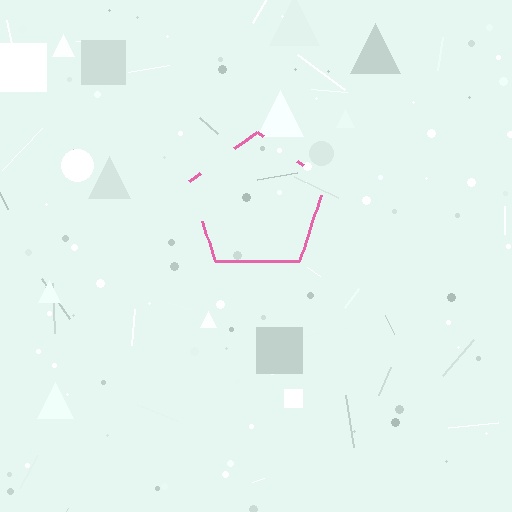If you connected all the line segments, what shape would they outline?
They would outline a pentagon.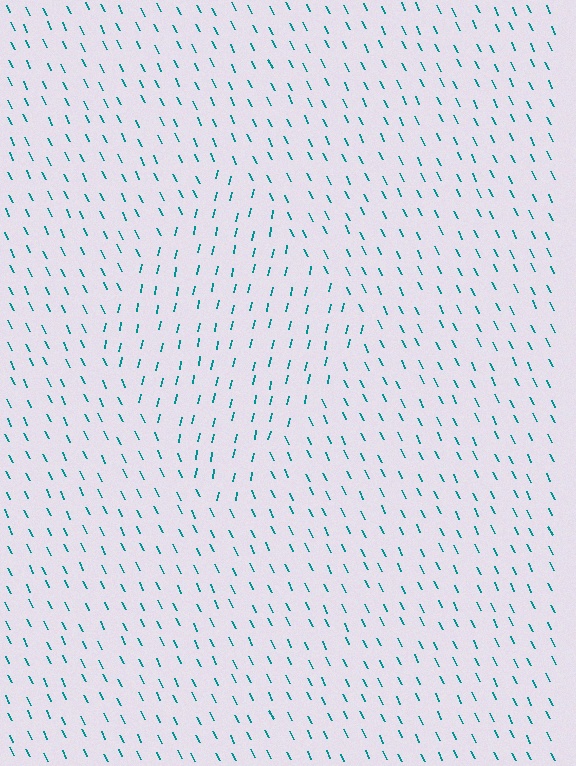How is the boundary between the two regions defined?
The boundary is defined purely by a change in line orientation (approximately 38 degrees difference). All lines are the same color and thickness.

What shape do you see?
I see a diamond.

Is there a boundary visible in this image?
Yes, there is a texture boundary formed by a change in line orientation.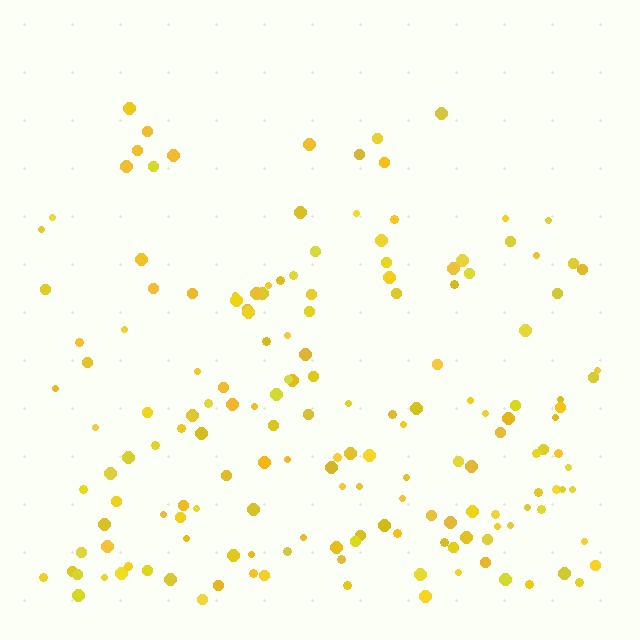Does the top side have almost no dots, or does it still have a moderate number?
Still a moderate number, just noticeably fewer than the bottom.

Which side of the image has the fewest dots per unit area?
The top.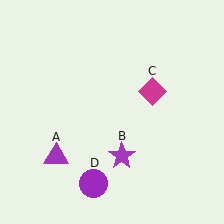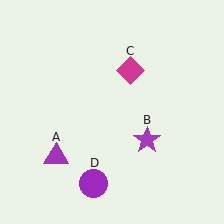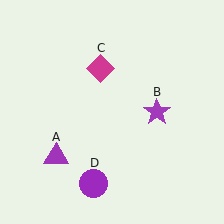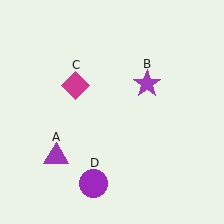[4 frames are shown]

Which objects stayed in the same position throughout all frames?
Purple triangle (object A) and purple circle (object D) remained stationary.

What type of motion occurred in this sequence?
The purple star (object B), magenta diamond (object C) rotated counterclockwise around the center of the scene.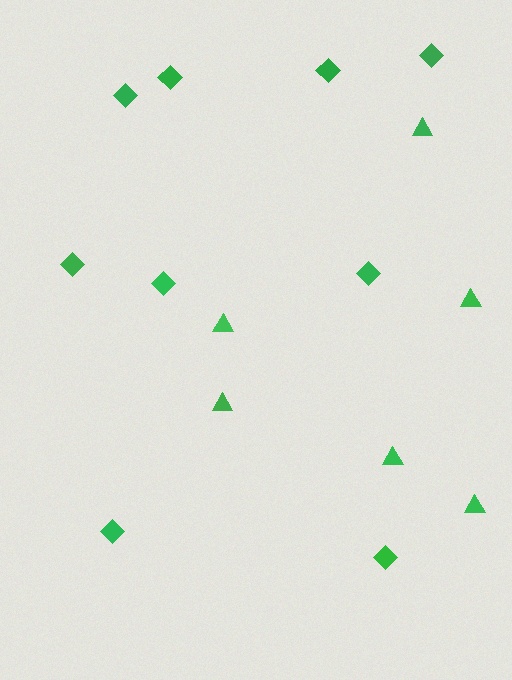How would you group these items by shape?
There are 2 groups: one group of diamonds (9) and one group of triangles (6).